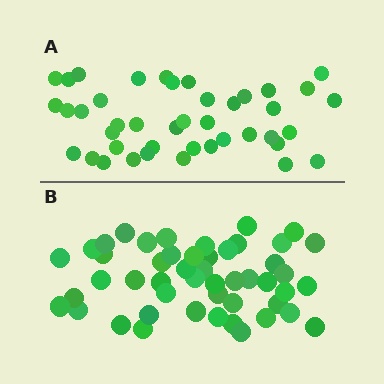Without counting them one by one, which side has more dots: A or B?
Region B (the bottom region) has more dots.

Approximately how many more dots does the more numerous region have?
Region B has roughly 8 or so more dots than region A.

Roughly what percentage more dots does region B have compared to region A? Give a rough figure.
About 15% more.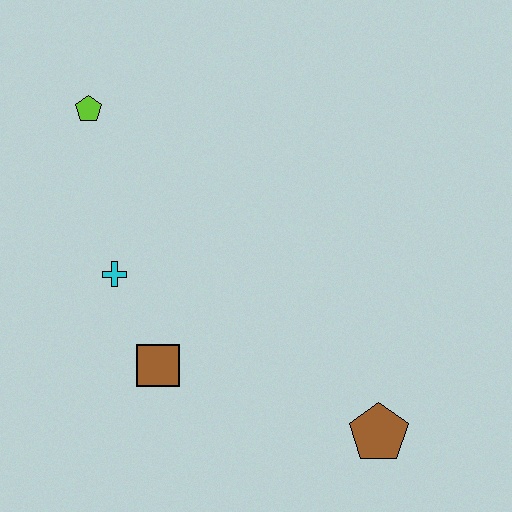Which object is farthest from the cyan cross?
The brown pentagon is farthest from the cyan cross.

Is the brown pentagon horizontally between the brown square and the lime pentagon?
No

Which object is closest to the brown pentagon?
The brown square is closest to the brown pentagon.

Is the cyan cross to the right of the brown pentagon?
No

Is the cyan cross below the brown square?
No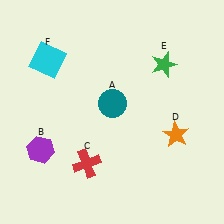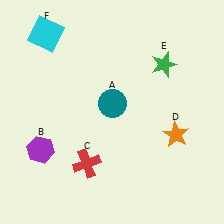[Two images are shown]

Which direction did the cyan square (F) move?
The cyan square (F) moved up.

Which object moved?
The cyan square (F) moved up.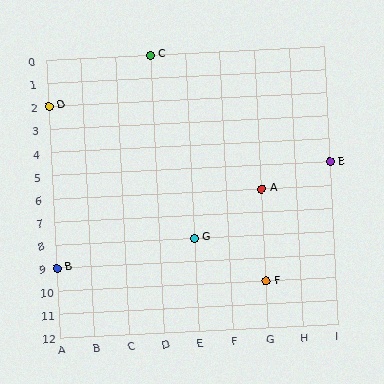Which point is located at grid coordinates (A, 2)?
Point D is at (A, 2).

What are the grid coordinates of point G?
Point G is at grid coordinates (E, 8).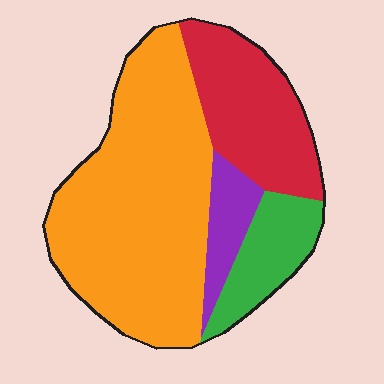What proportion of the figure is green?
Green takes up less than a quarter of the figure.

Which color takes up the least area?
Purple, at roughly 10%.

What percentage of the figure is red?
Red covers about 25% of the figure.